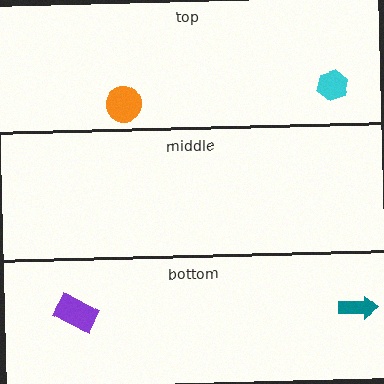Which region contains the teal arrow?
The bottom region.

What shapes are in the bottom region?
The purple rectangle, the teal arrow.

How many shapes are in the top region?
2.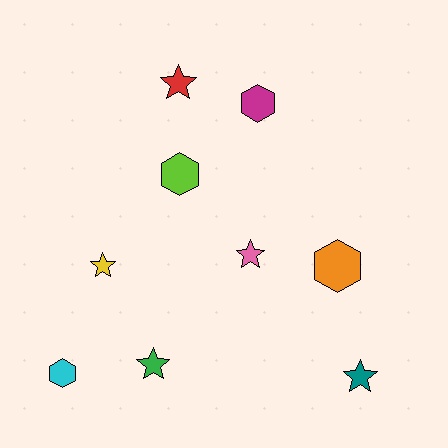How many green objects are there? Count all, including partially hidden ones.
There is 1 green object.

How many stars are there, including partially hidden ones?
There are 5 stars.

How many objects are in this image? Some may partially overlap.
There are 9 objects.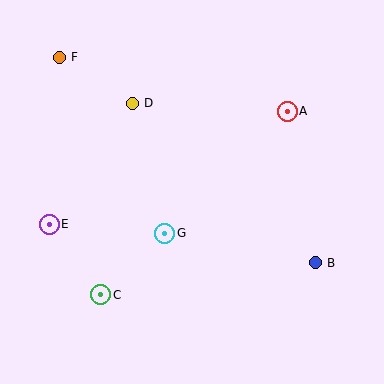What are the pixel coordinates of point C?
Point C is at (101, 295).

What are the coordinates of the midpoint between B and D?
The midpoint between B and D is at (224, 183).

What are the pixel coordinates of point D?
Point D is at (132, 103).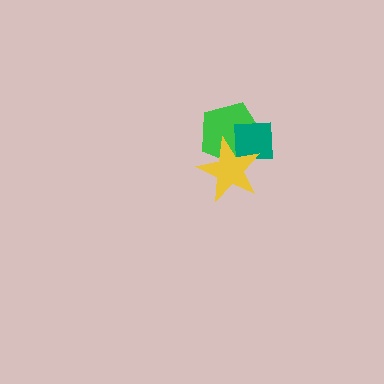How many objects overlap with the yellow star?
2 objects overlap with the yellow star.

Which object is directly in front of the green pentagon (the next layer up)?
The teal square is directly in front of the green pentagon.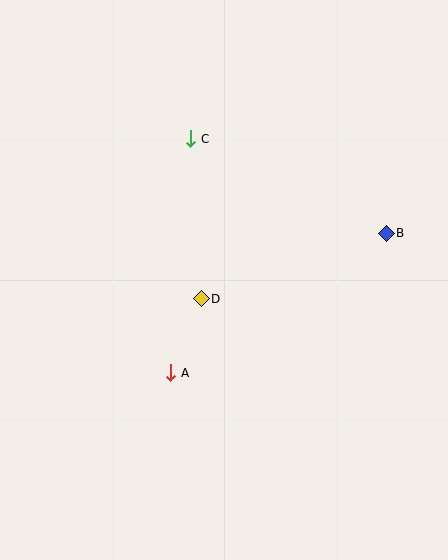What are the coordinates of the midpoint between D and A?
The midpoint between D and A is at (186, 336).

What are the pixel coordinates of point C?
Point C is at (191, 139).